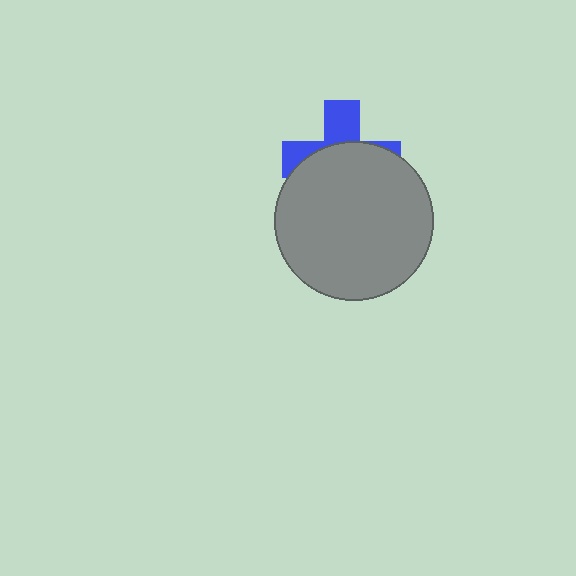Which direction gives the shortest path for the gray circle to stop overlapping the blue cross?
Moving down gives the shortest separation.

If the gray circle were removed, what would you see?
You would see the complete blue cross.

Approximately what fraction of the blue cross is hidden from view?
Roughly 64% of the blue cross is hidden behind the gray circle.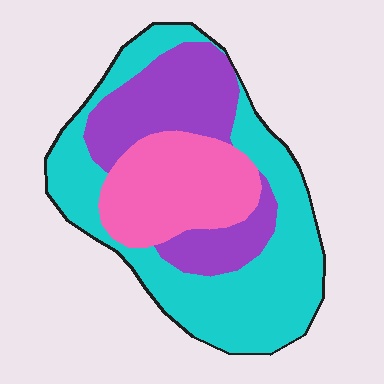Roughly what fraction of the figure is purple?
Purple takes up between a quarter and a half of the figure.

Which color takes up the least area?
Pink, at roughly 25%.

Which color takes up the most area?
Cyan, at roughly 50%.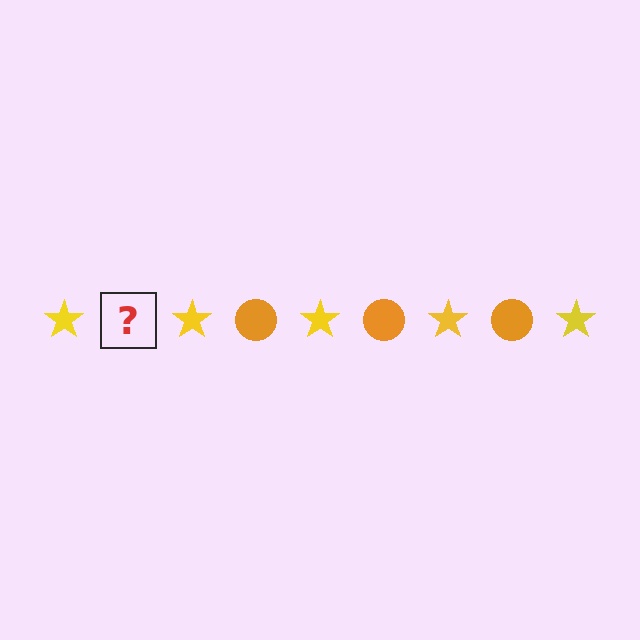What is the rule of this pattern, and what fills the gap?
The rule is that the pattern alternates between yellow star and orange circle. The gap should be filled with an orange circle.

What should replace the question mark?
The question mark should be replaced with an orange circle.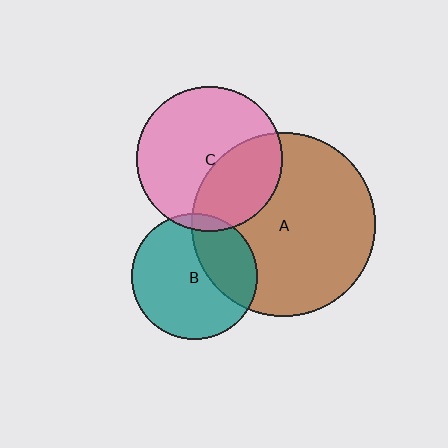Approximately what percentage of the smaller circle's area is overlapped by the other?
Approximately 35%.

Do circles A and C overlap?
Yes.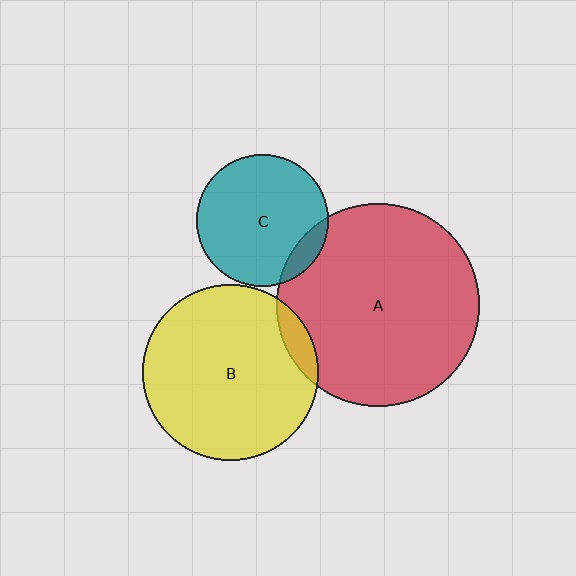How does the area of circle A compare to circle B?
Approximately 1.3 times.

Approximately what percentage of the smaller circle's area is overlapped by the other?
Approximately 10%.